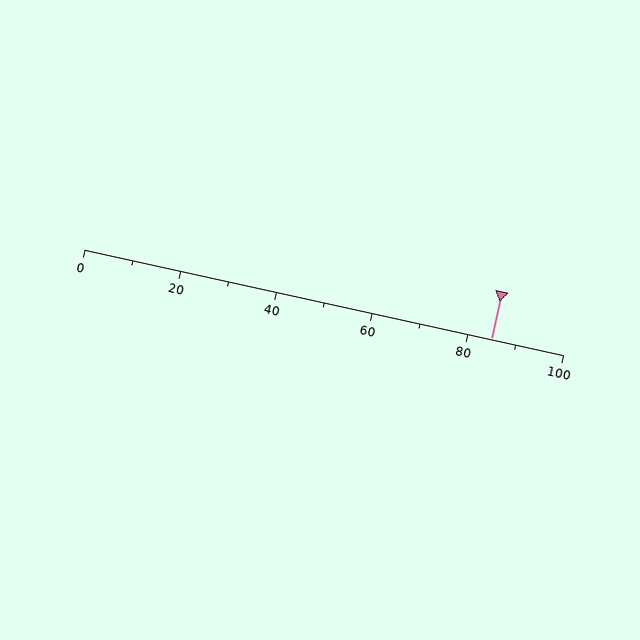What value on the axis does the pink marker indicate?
The marker indicates approximately 85.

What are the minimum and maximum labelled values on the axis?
The axis runs from 0 to 100.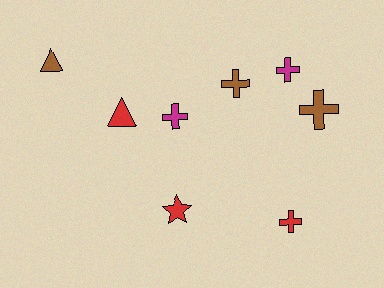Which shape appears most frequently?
Cross, with 5 objects.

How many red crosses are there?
There is 1 red cross.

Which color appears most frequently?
Red, with 3 objects.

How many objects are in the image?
There are 8 objects.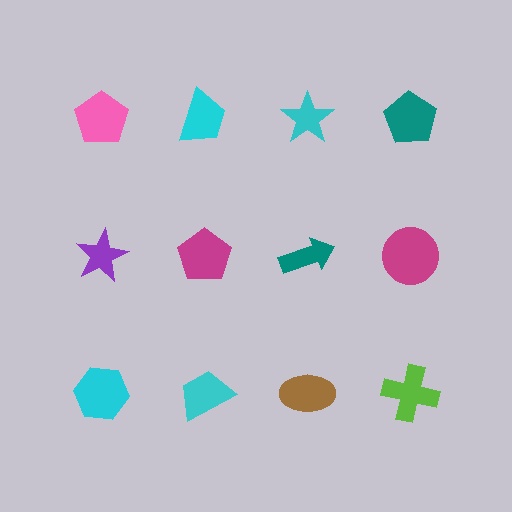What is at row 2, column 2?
A magenta pentagon.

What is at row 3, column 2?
A cyan trapezoid.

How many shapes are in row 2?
4 shapes.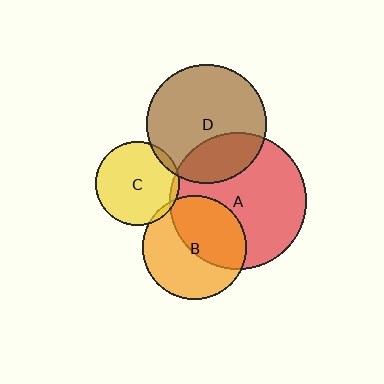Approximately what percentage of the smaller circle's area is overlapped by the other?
Approximately 25%.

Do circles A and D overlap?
Yes.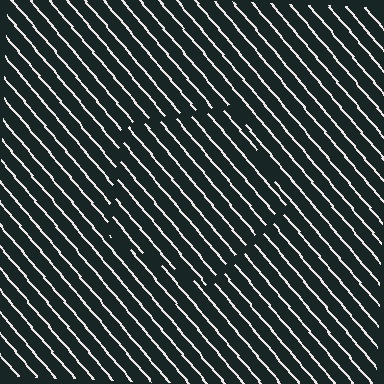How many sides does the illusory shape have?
5 sides — the line-ends trace a pentagon.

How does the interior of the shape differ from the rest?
The interior of the shape contains the same grating, shifted by half a period — the contour is defined by the phase discontinuity where line-ends from the inner and outer gratings abut.